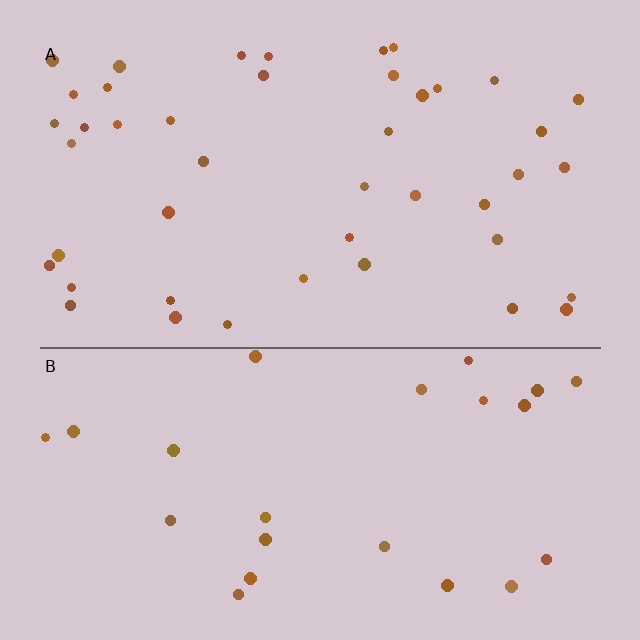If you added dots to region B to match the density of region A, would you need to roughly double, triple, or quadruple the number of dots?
Approximately double.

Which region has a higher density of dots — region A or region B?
A (the top).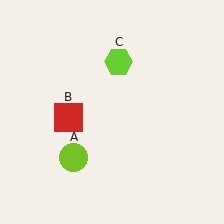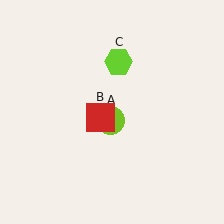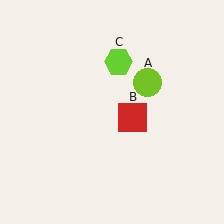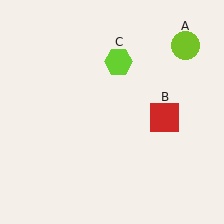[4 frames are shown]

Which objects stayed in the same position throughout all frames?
Lime hexagon (object C) remained stationary.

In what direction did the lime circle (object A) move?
The lime circle (object A) moved up and to the right.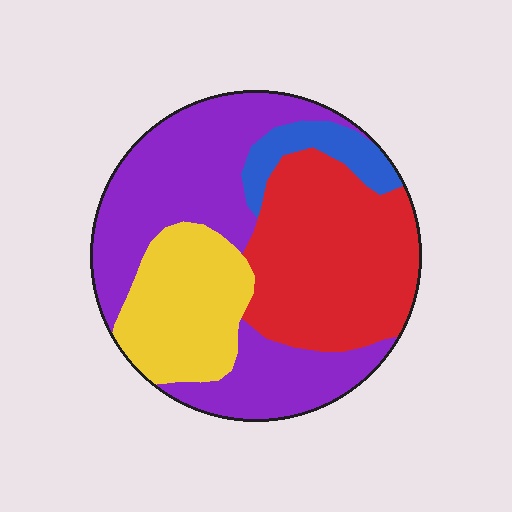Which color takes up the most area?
Purple, at roughly 40%.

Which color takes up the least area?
Blue, at roughly 5%.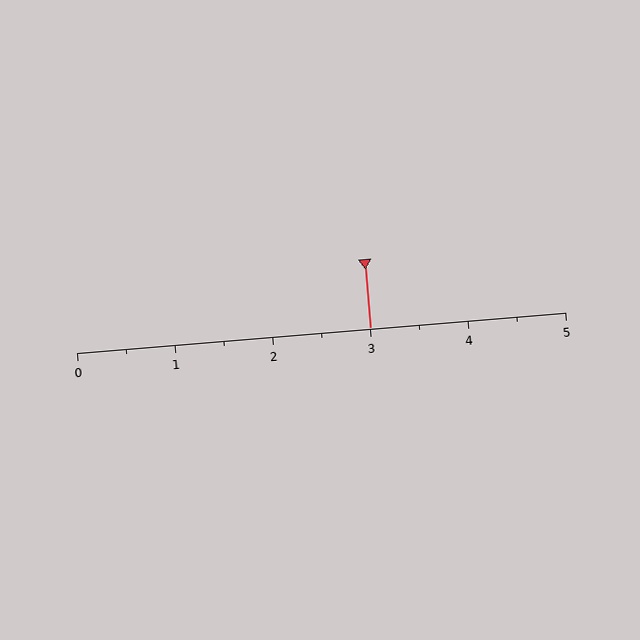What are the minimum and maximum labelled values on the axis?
The axis runs from 0 to 5.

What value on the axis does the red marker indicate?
The marker indicates approximately 3.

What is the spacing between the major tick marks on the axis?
The major ticks are spaced 1 apart.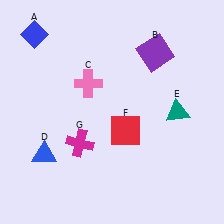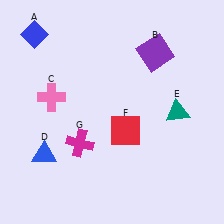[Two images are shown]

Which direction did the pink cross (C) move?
The pink cross (C) moved left.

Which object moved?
The pink cross (C) moved left.